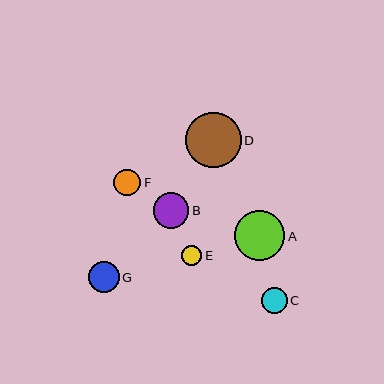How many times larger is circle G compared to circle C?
Circle G is approximately 1.2 times the size of circle C.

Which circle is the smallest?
Circle E is the smallest with a size of approximately 20 pixels.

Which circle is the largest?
Circle D is the largest with a size of approximately 55 pixels.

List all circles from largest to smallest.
From largest to smallest: D, A, B, G, F, C, E.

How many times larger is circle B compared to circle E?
Circle B is approximately 1.7 times the size of circle E.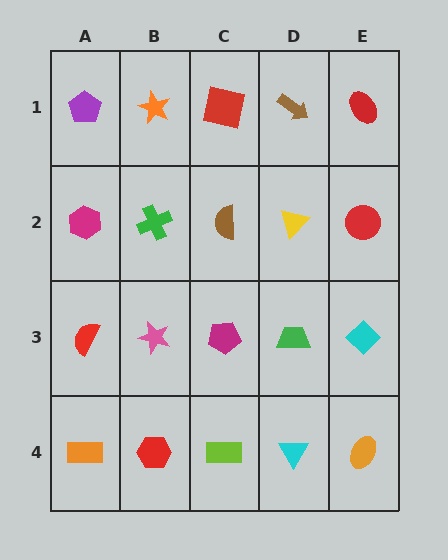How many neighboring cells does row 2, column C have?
4.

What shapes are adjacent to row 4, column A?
A red semicircle (row 3, column A), a red hexagon (row 4, column B).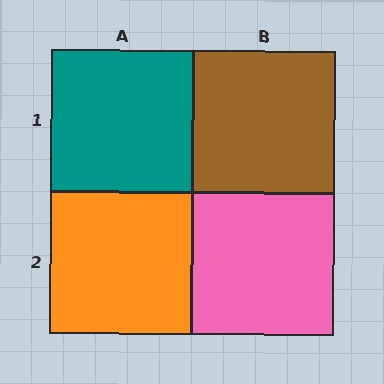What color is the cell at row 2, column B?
Pink.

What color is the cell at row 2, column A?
Orange.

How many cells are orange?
1 cell is orange.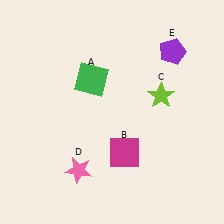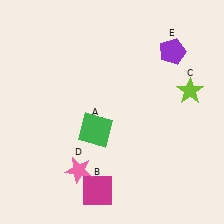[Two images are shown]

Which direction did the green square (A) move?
The green square (A) moved down.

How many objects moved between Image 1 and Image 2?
3 objects moved between the two images.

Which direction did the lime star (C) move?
The lime star (C) moved right.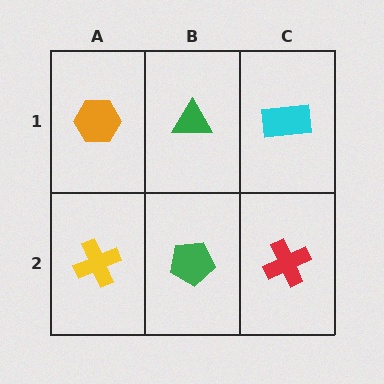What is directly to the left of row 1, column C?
A green triangle.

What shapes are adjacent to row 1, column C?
A red cross (row 2, column C), a green triangle (row 1, column B).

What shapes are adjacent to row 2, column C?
A cyan rectangle (row 1, column C), a green pentagon (row 2, column B).